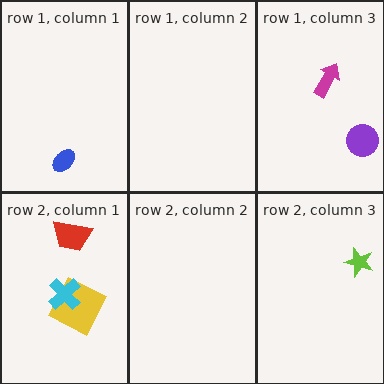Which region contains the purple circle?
The row 1, column 3 region.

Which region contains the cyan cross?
The row 2, column 1 region.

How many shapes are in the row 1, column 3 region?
2.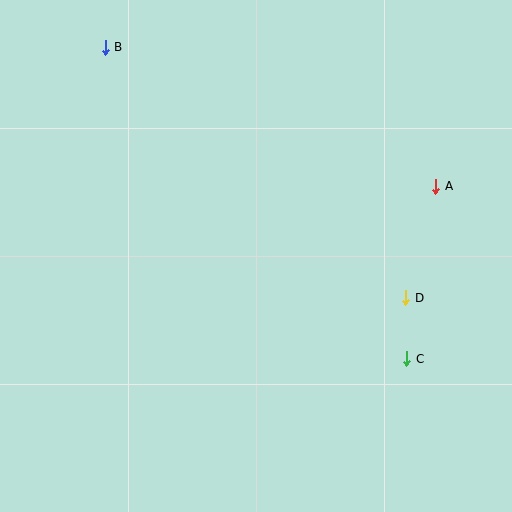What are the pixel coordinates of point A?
Point A is at (436, 186).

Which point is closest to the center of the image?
Point D at (406, 298) is closest to the center.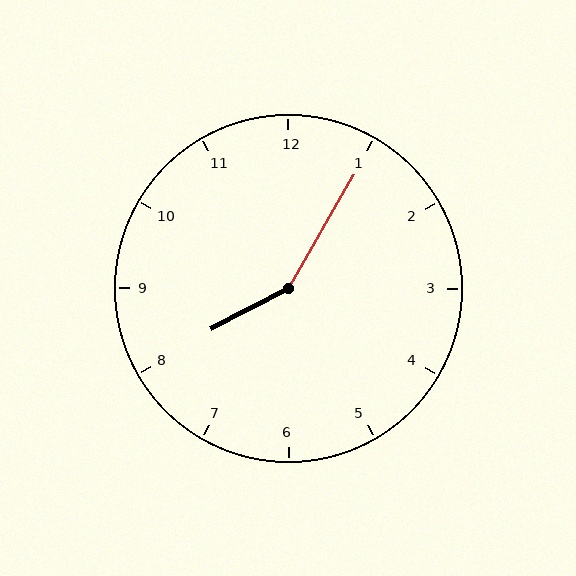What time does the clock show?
8:05.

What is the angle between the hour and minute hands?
Approximately 148 degrees.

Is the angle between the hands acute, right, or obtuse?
It is obtuse.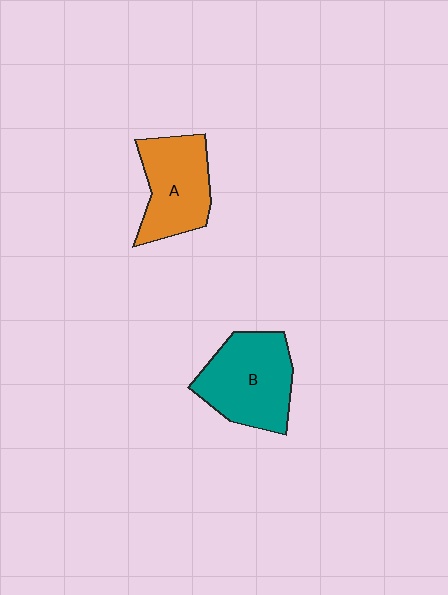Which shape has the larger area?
Shape B (teal).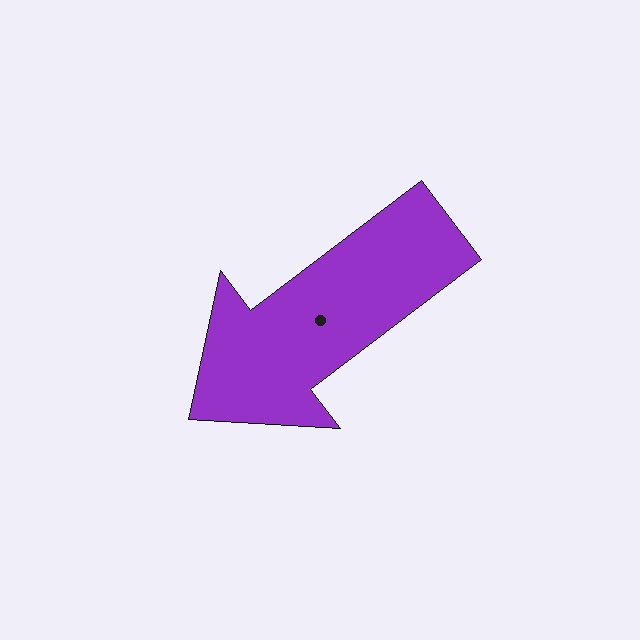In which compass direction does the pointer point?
Southwest.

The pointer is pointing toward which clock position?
Roughly 8 o'clock.